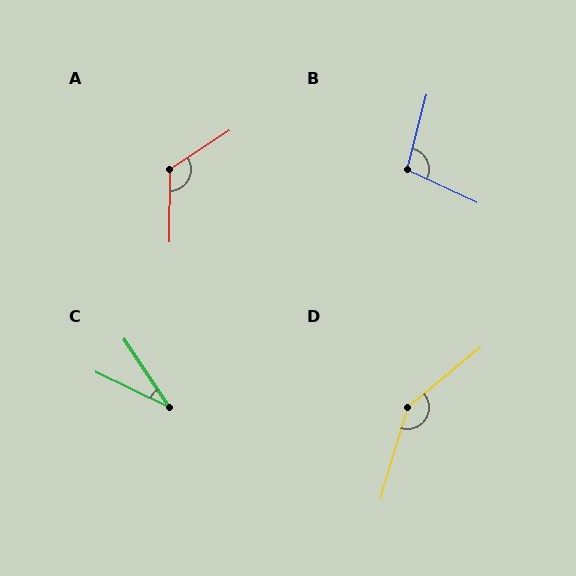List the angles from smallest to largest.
C (31°), B (100°), A (123°), D (146°).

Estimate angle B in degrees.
Approximately 100 degrees.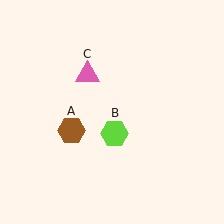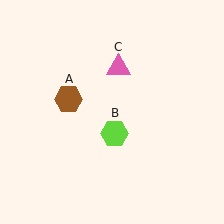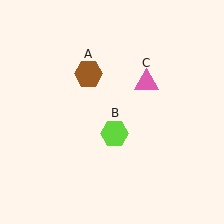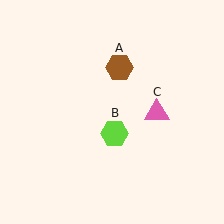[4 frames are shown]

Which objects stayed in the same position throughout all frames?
Lime hexagon (object B) remained stationary.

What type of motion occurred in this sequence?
The brown hexagon (object A), pink triangle (object C) rotated clockwise around the center of the scene.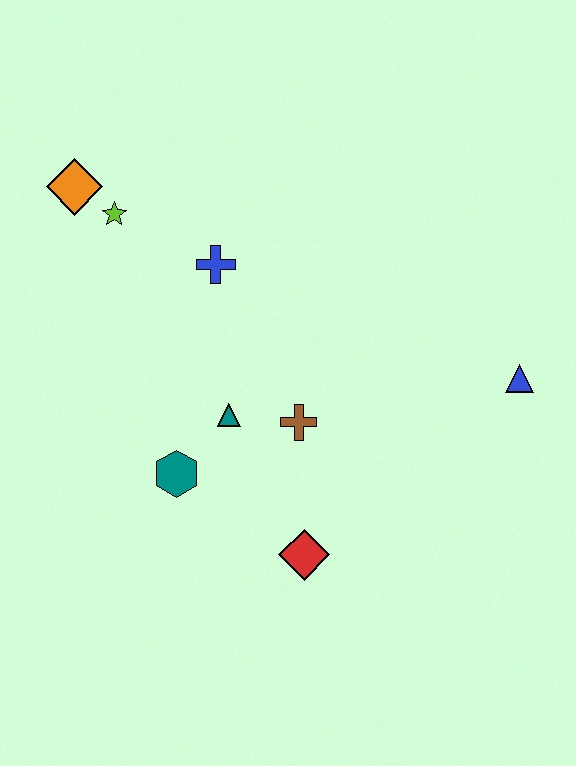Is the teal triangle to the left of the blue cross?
No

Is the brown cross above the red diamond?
Yes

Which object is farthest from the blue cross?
The blue triangle is farthest from the blue cross.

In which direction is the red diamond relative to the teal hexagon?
The red diamond is to the right of the teal hexagon.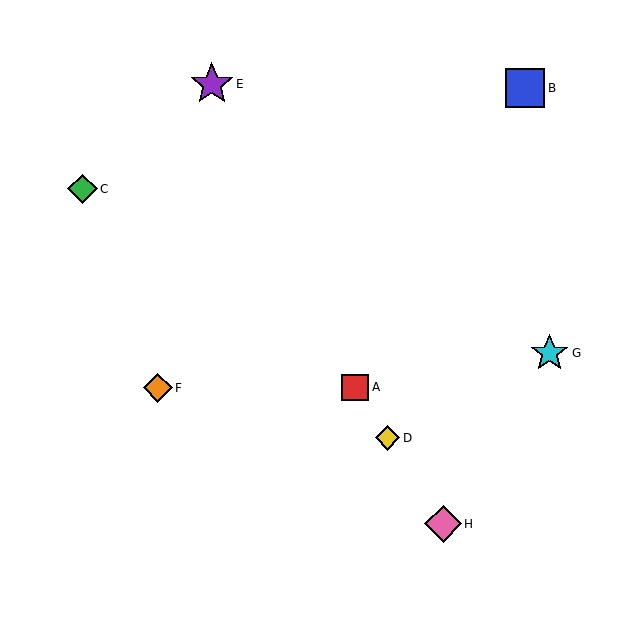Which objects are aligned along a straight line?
Objects A, D, H are aligned along a straight line.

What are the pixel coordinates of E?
Object E is at (212, 84).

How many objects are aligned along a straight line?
3 objects (A, D, H) are aligned along a straight line.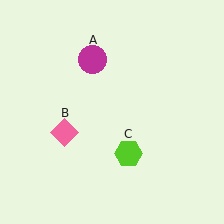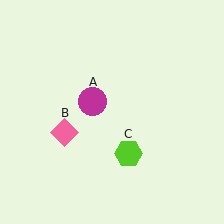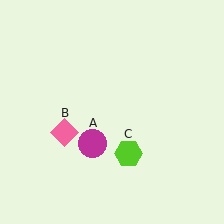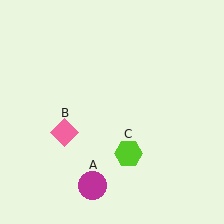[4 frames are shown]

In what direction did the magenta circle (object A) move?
The magenta circle (object A) moved down.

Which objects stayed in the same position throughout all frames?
Pink diamond (object B) and lime hexagon (object C) remained stationary.